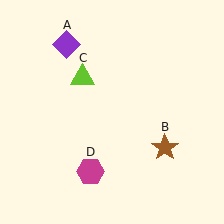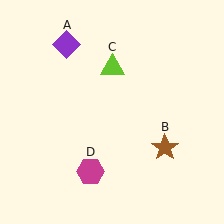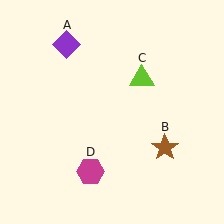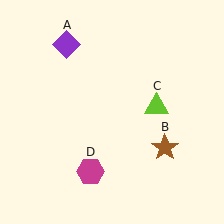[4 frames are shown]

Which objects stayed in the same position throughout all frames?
Purple diamond (object A) and brown star (object B) and magenta hexagon (object D) remained stationary.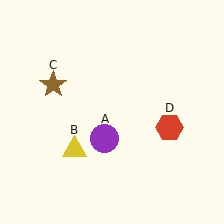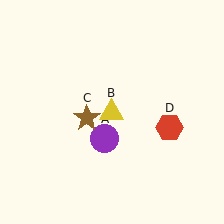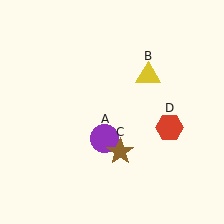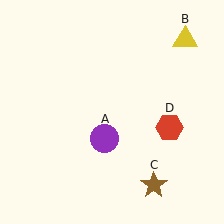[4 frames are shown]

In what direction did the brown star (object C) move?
The brown star (object C) moved down and to the right.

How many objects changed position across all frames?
2 objects changed position: yellow triangle (object B), brown star (object C).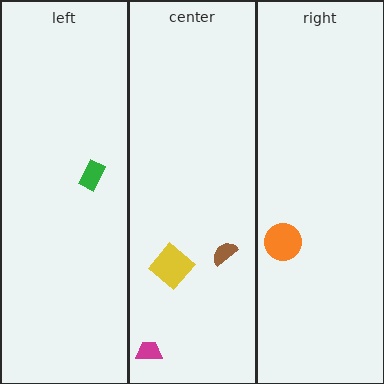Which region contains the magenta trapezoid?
The center region.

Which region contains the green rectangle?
The left region.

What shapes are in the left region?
The green rectangle.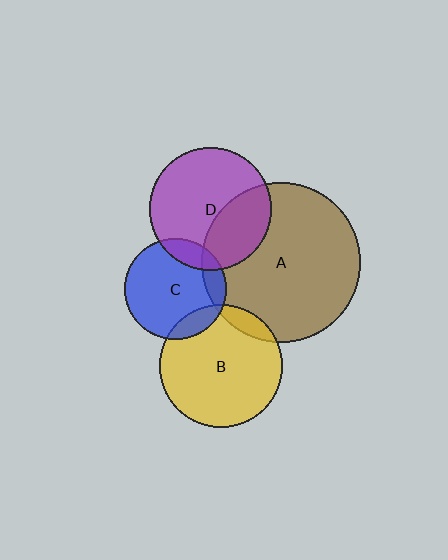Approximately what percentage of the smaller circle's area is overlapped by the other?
Approximately 15%.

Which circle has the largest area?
Circle A (brown).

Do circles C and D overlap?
Yes.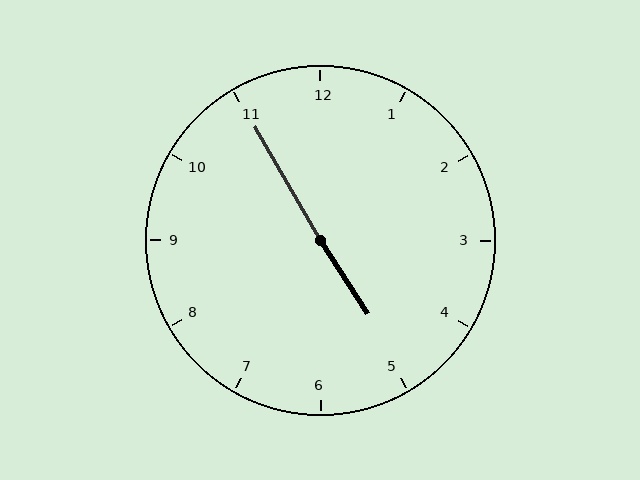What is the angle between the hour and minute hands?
Approximately 178 degrees.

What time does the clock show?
4:55.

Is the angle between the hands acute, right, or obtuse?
It is obtuse.